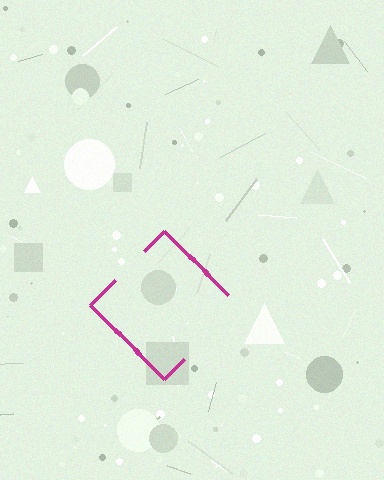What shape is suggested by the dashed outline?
The dashed outline suggests a diamond.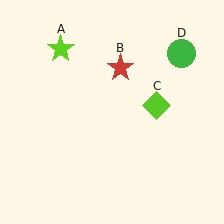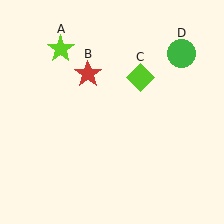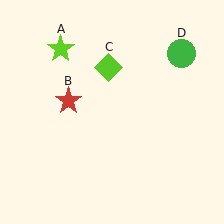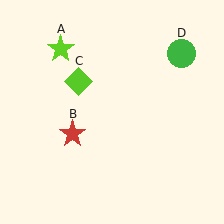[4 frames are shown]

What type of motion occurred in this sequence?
The red star (object B), lime diamond (object C) rotated counterclockwise around the center of the scene.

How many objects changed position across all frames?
2 objects changed position: red star (object B), lime diamond (object C).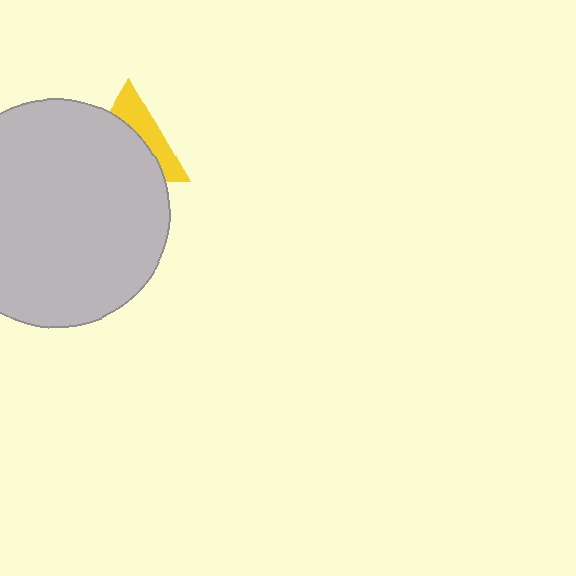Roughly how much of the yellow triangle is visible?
A small part of it is visible (roughly 37%).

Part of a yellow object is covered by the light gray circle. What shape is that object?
It is a triangle.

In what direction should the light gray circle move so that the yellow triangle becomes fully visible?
The light gray circle should move toward the lower-left. That is the shortest direction to clear the overlap and leave the yellow triangle fully visible.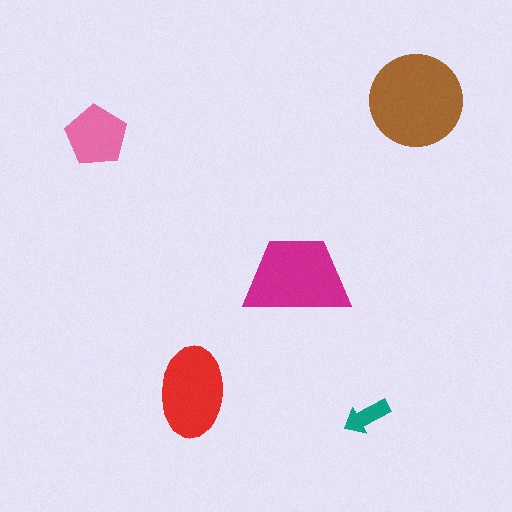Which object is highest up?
The brown circle is topmost.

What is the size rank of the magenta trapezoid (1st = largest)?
2nd.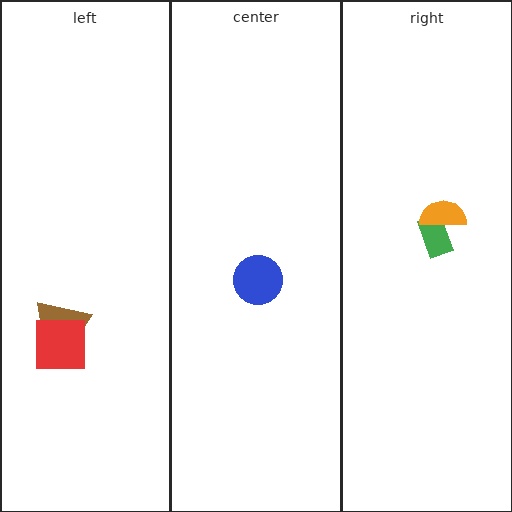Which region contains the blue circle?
The center region.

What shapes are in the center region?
The blue circle.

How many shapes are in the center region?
1.